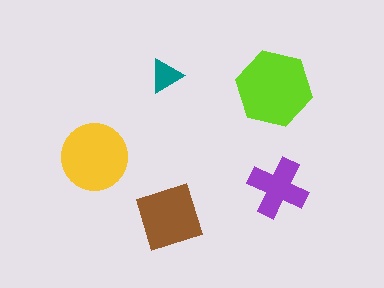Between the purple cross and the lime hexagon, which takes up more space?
The lime hexagon.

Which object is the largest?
The lime hexagon.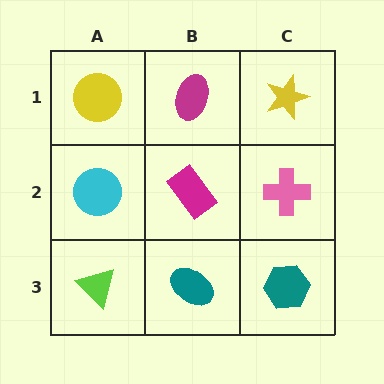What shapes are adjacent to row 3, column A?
A cyan circle (row 2, column A), a teal ellipse (row 3, column B).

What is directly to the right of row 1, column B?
A yellow star.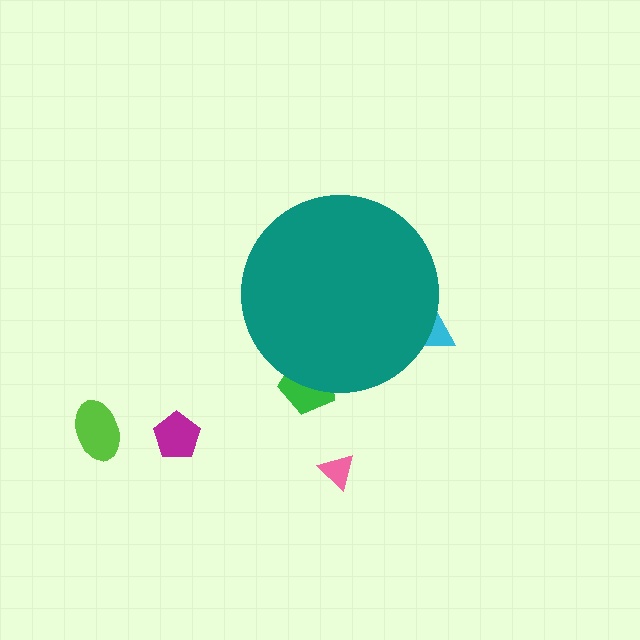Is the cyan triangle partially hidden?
Yes, the cyan triangle is partially hidden behind the teal circle.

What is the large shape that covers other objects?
A teal circle.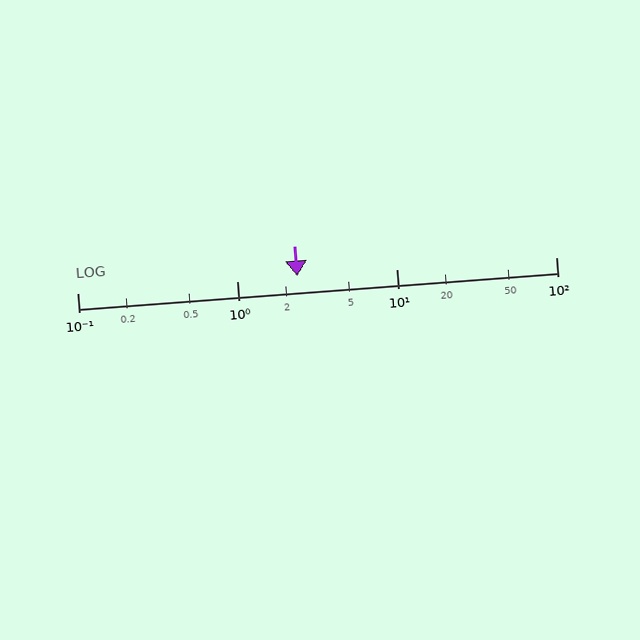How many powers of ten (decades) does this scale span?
The scale spans 3 decades, from 0.1 to 100.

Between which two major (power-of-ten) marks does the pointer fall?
The pointer is between 1 and 10.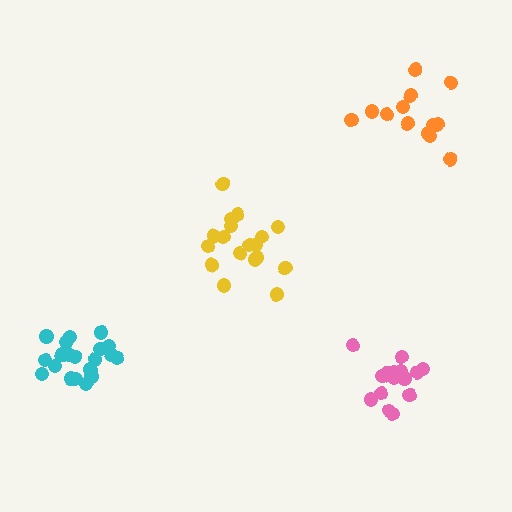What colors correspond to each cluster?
The clusters are colored: orange, cyan, pink, yellow.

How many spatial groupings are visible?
There are 4 spatial groupings.